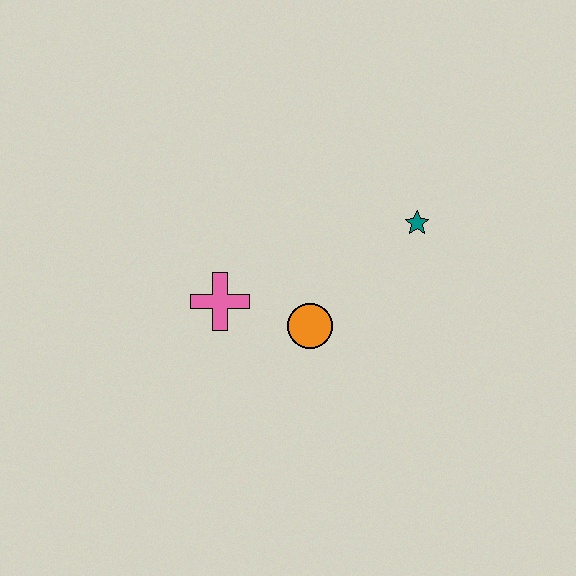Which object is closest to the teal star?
The orange circle is closest to the teal star.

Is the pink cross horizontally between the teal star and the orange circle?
No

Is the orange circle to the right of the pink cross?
Yes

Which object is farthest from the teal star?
The pink cross is farthest from the teal star.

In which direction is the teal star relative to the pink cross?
The teal star is to the right of the pink cross.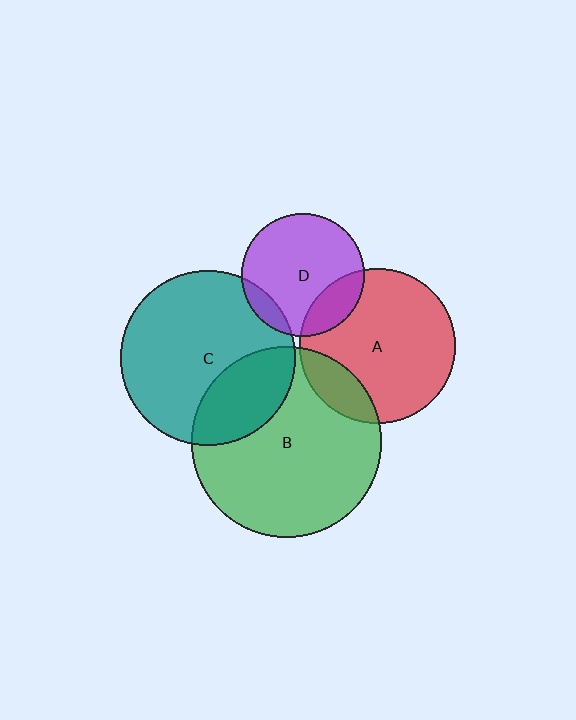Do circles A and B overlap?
Yes.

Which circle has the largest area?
Circle B (green).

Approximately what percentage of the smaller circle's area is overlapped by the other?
Approximately 15%.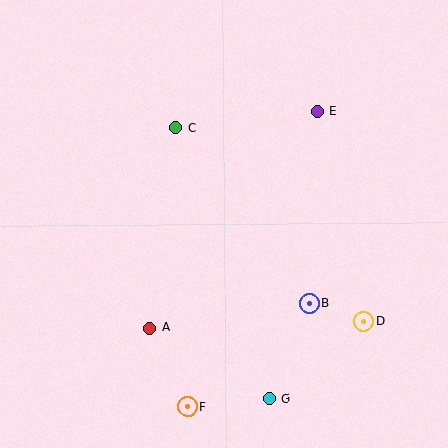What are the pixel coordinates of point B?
Point B is at (309, 303).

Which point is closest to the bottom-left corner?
Point A is closest to the bottom-left corner.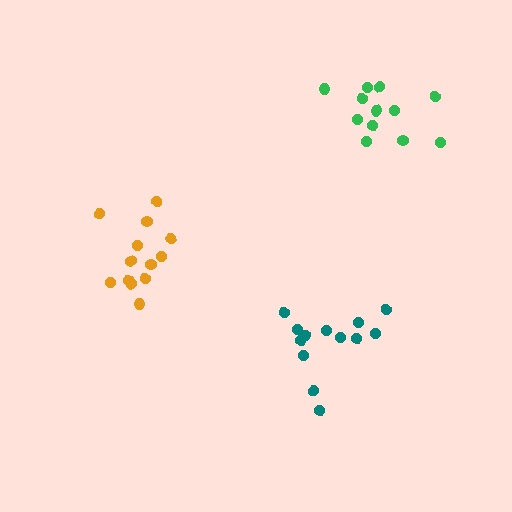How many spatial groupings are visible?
There are 3 spatial groupings.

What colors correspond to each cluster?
The clusters are colored: orange, teal, green.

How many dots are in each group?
Group 1: 13 dots, Group 2: 13 dots, Group 3: 12 dots (38 total).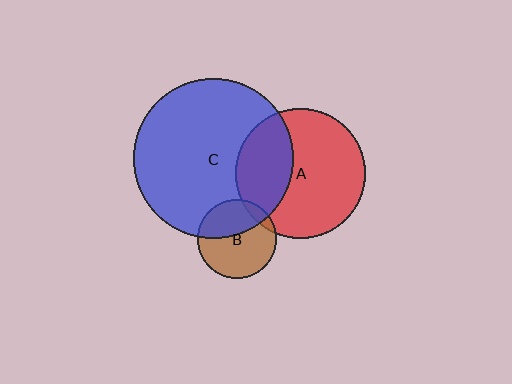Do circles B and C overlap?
Yes.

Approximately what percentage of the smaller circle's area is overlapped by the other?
Approximately 40%.